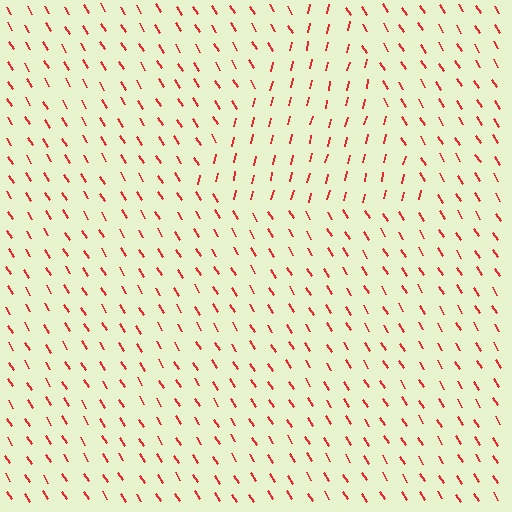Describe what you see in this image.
The image is filled with small red line segments. A triangle region in the image has lines oriented differently from the surrounding lines, creating a visible texture boundary.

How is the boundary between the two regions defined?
The boundary is defined purely by a change in line orientation (approximately 45 degrees difference). All lines are the same color and thickness.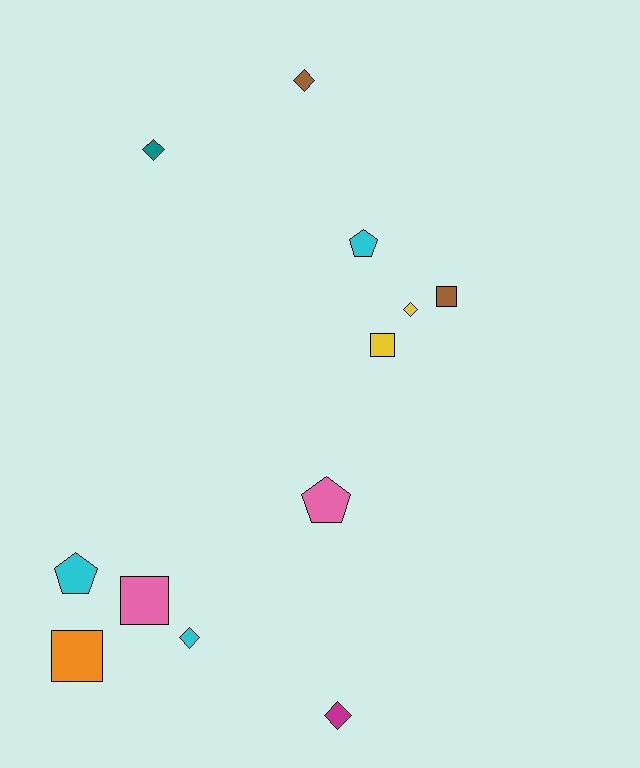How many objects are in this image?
There are 12 objects.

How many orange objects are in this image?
There is 1 orange object.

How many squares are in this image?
There are 4 squares.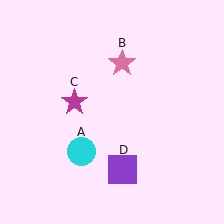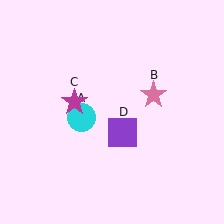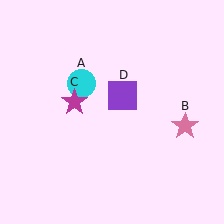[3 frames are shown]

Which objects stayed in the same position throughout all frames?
Magenta star (object C) remained stationary.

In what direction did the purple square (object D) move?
The purple square (object D) moved up.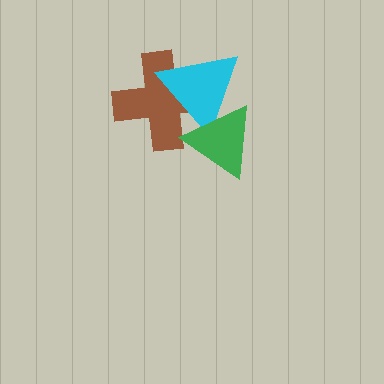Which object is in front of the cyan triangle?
The green triangle is in front of the cyan triangle.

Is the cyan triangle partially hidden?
Yes, it is partially covered by another shape.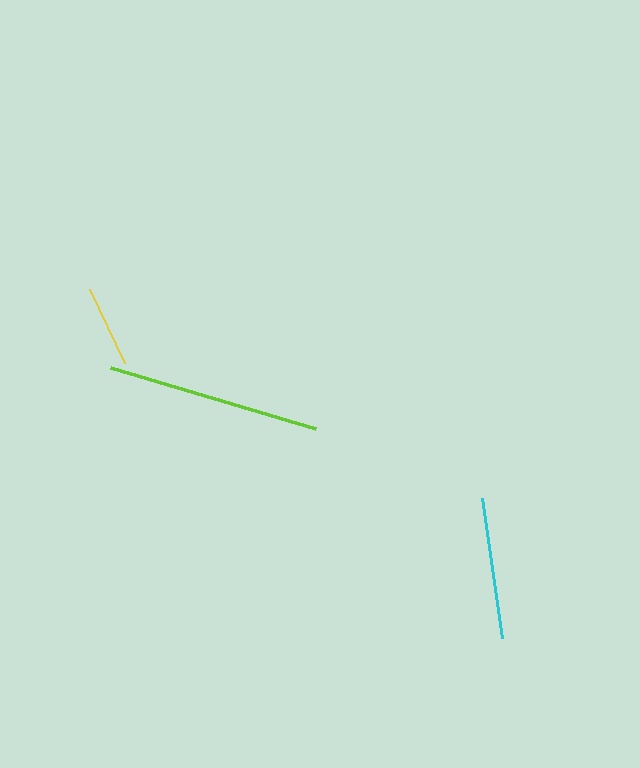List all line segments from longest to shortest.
From longest to shortest: lime, cyan, yellow.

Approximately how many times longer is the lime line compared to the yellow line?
The lime line is approximately 2.6 times the length of the yellow line.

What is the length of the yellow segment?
The yellow segment is approximately 82 pixels long.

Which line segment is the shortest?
The yellow line is the shortest at approximately 82 pixels.